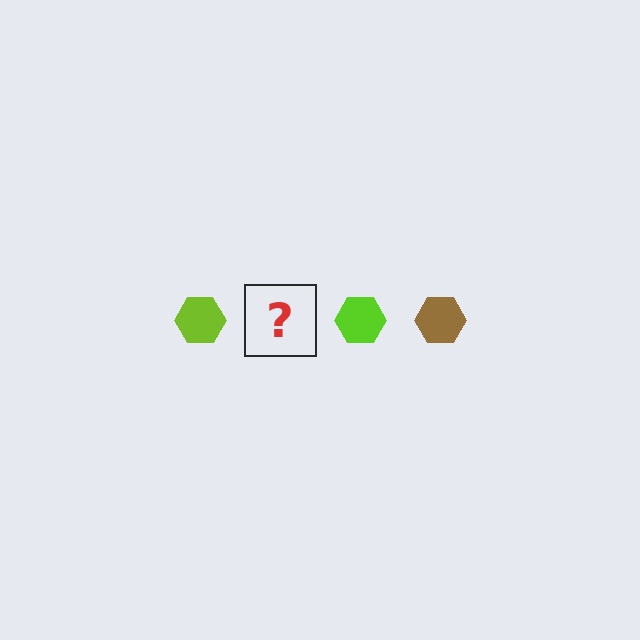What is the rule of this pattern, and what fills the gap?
The rule is that the pattern cycles through lime, brown hexagons. The gap should be filled with a brown hexagon.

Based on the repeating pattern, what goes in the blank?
The blank should be a brown hexagon.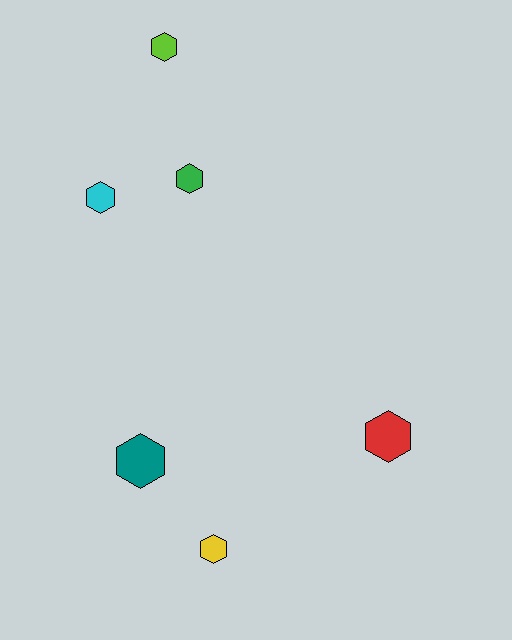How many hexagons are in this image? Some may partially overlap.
There are 6 hexagons.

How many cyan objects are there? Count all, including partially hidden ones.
There is 1 cyan object.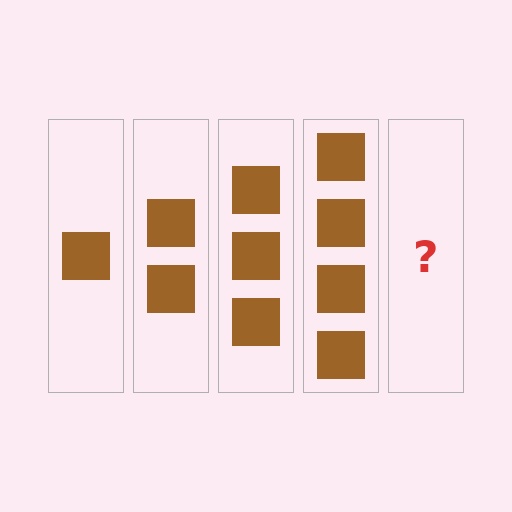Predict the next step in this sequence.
The next step is 5 squares.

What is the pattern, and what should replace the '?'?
The pattern is that each step adds one more square. The '?' should be 5 squares.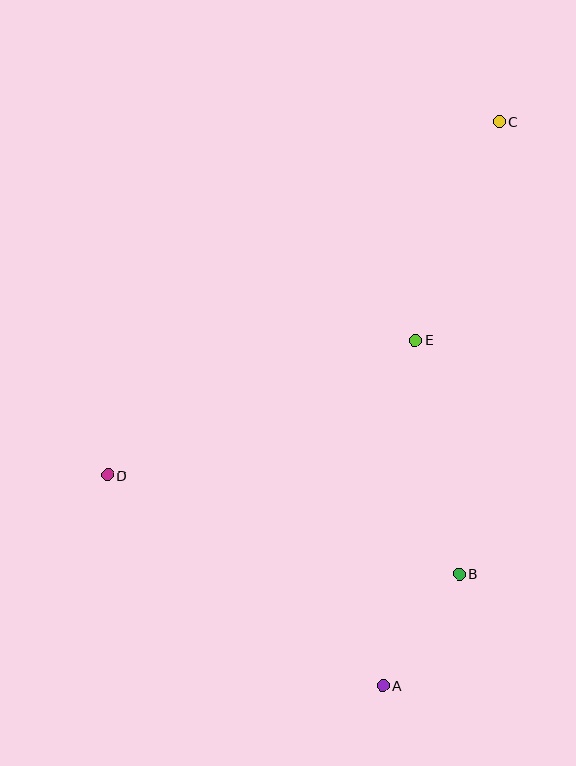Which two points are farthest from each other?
Points A and C are farthest from each other.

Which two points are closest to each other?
Points A and B are closest to each other.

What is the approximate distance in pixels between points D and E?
The distance between D and E is approximately 336 pixels.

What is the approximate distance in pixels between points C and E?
The distance between C and E is approximately 234 pixels.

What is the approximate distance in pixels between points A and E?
The distance between A and E is approximately 347 pixels.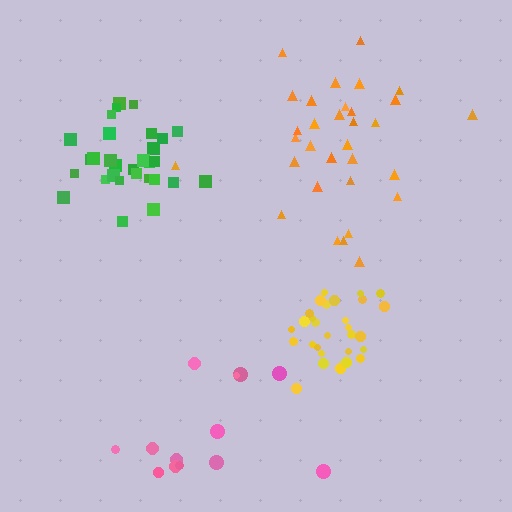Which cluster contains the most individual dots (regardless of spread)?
Orange (32).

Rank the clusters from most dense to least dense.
green, yellow, orange, pink.